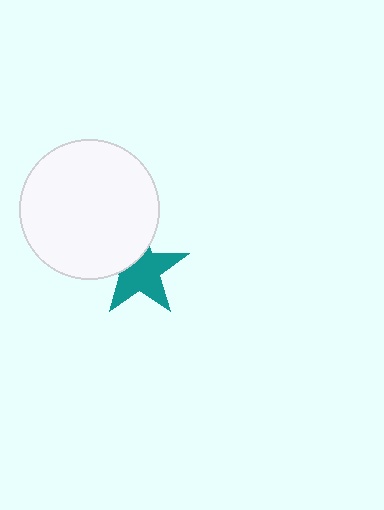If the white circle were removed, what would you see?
You would see the complete teal star.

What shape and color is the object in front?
The object in front is a white circle.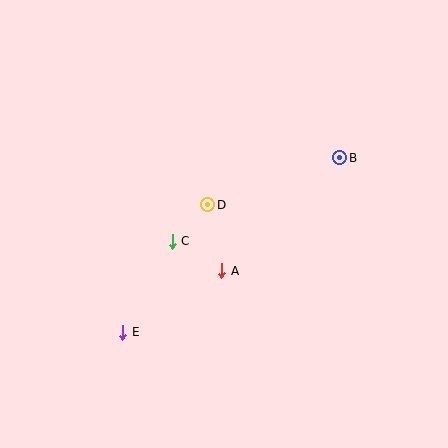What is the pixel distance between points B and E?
The distance between B and E is 279 pixels.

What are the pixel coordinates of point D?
Point D is at (208, 205).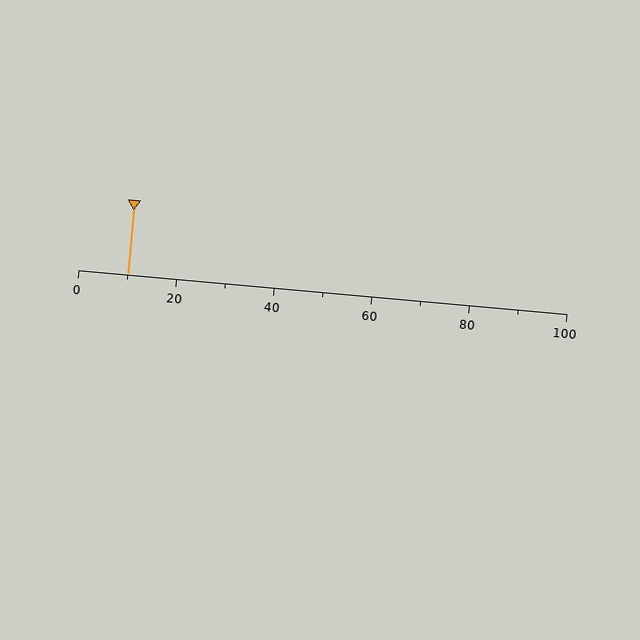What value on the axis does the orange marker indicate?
The marker indicates approximately 10.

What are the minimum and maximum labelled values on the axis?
The axis runs from 0 to 100.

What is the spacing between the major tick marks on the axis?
The major ticks are spaced 20 apart.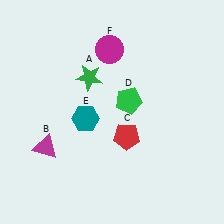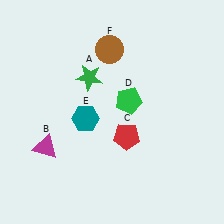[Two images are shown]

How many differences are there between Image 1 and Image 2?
There is 1 difference between the two images.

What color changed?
The circle (F) changed from magenta in Image 1 to brown in Image 2.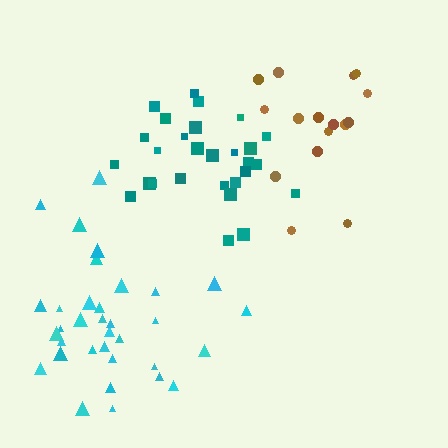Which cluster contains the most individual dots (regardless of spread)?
Cyan (34).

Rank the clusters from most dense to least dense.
teal, cyan, brown.